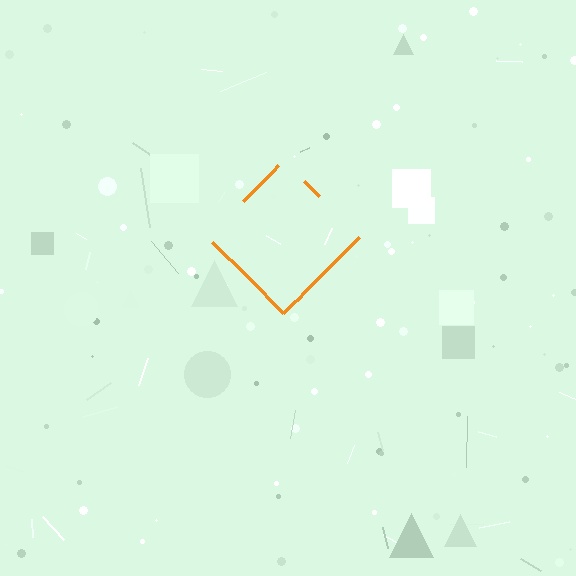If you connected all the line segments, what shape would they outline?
They would outline a diamond.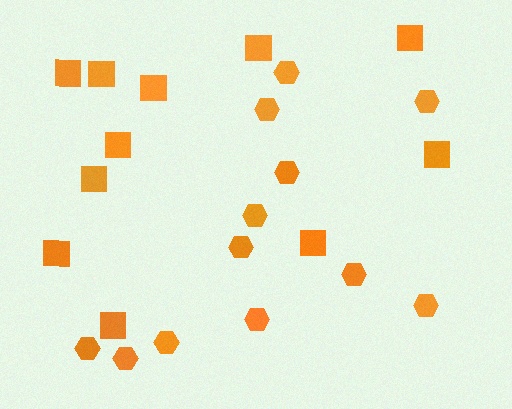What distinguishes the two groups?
There are 2 groups: one group of squares (11) and one group of hexagons (12).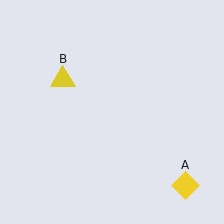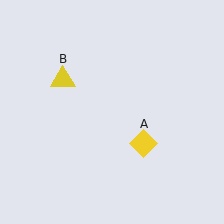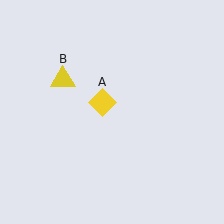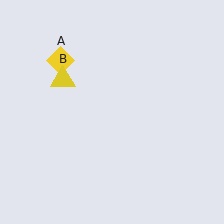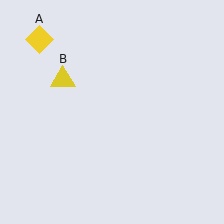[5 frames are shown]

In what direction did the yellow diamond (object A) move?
The yellow diamond (object A) moved up and to the left.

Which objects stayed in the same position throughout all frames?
Yellow triangle (object B) remained stationary.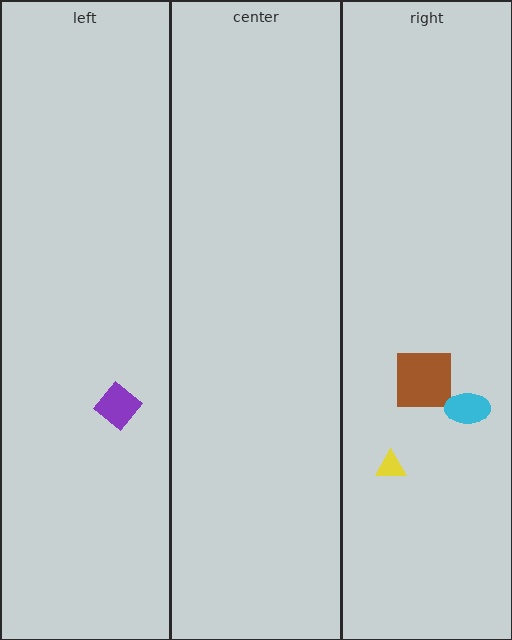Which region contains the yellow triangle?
The right region.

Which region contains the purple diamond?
The left region.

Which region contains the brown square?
The right region.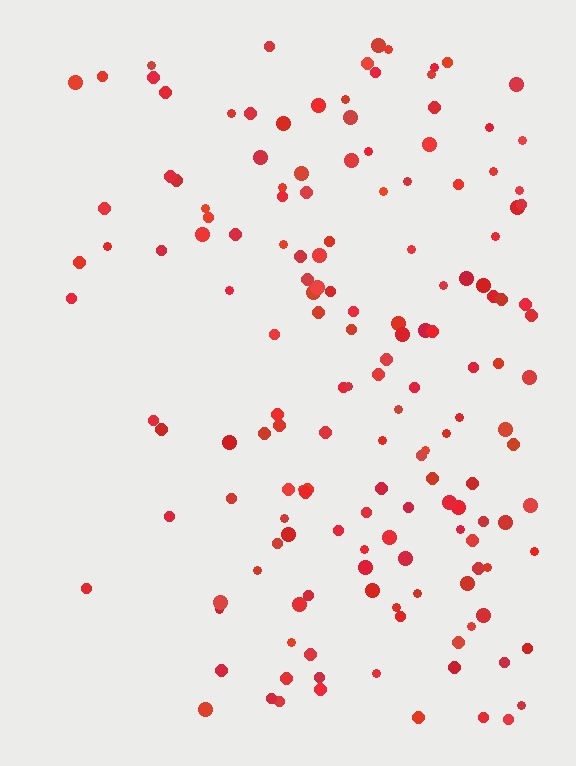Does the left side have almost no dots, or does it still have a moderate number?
Still a moderate number, just noticeably fewer than the right.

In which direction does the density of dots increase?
From left to right, with the right side densest.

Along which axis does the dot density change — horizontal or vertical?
Horizontal.